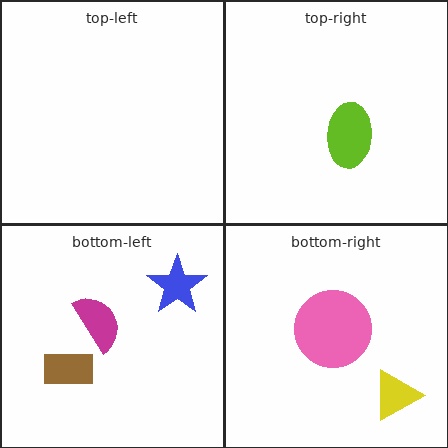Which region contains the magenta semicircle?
The bottom-left region.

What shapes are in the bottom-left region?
The brown rectangle, the magenta semicircle, the blue star.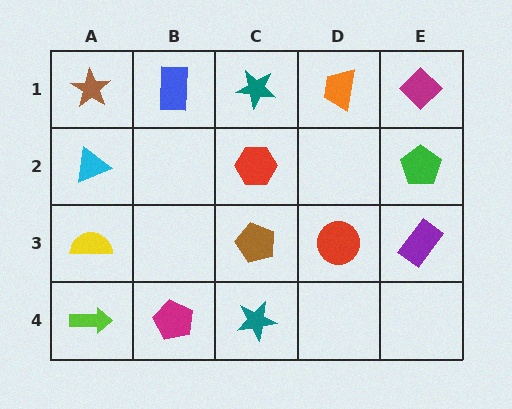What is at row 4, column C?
A teal star.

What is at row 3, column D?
A red circle.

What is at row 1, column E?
A magenta diamond.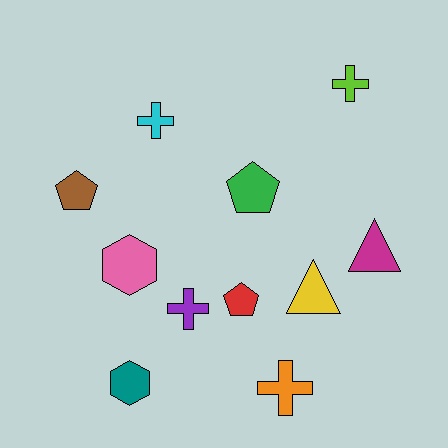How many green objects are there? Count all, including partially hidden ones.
There is 1 green object.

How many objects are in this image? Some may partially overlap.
There are 11 objects.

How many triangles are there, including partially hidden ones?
There are 2 triangles.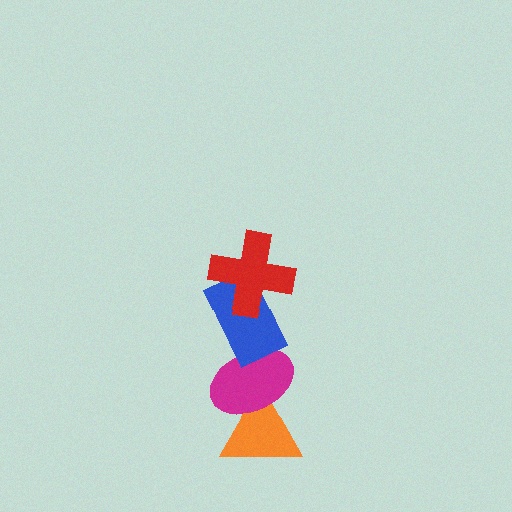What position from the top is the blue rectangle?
The blue rectangle is 2nd from the top.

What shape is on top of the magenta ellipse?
The blue rectangle is on top of the magenta ellipse.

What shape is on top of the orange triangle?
The magenta ellipse is on top of the orange triangle.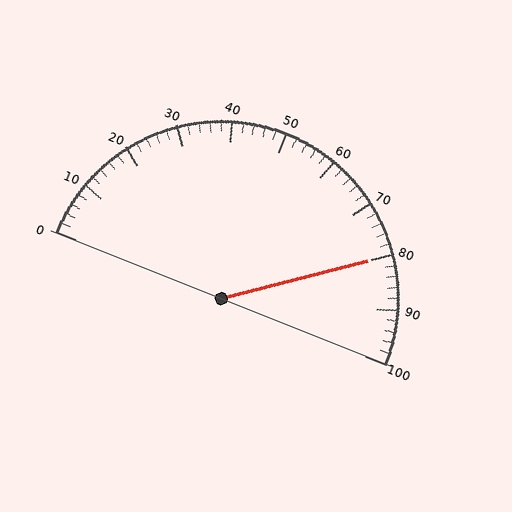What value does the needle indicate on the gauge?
The needle indicates approximately 80.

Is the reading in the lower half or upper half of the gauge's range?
The reading is in the upper half of the range (0 to 100).